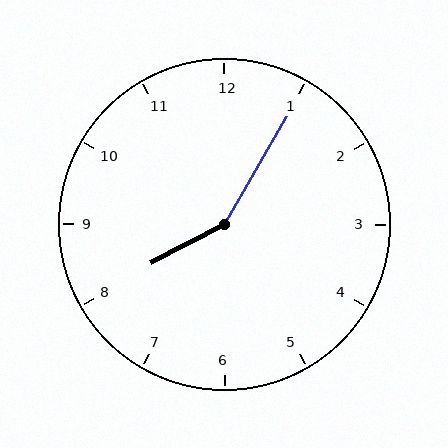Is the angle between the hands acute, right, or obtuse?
It is obtuse.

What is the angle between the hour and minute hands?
Approximately 148 degrees.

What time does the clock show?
8:05.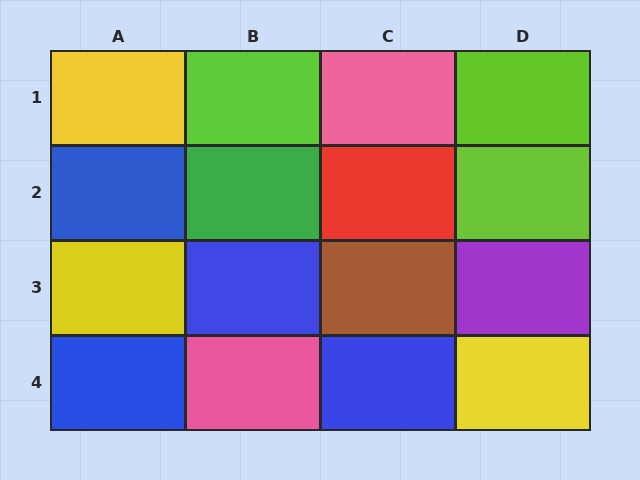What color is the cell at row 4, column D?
Yellow.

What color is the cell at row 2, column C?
Red.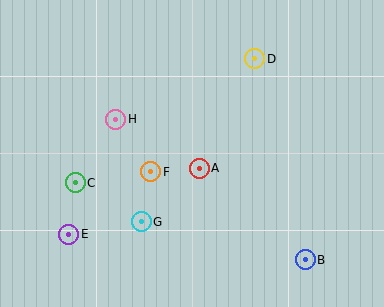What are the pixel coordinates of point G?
Point G is at (141, 222).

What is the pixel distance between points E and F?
The distance between E and F is 103 pixels.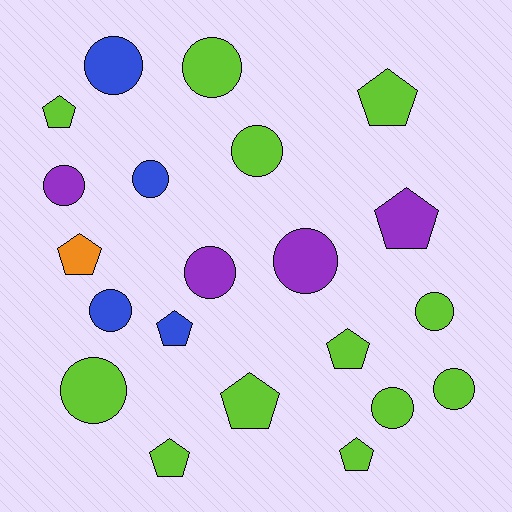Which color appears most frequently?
Lime, with 12 objects.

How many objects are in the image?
There are 21 objects.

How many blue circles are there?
There are 3 blue circles.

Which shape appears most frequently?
Circle, with 12 objects.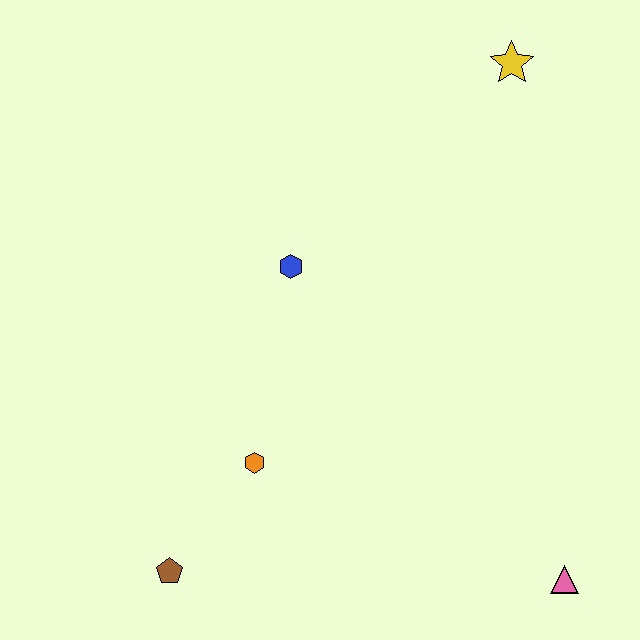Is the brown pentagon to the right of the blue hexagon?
No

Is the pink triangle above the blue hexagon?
No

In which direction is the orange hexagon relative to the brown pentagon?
The orange hexagon is above the brown pentagon.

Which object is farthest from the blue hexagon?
The pink triangle is farthest from the blue hexagon.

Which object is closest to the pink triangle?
The orange hexagon is closest to the pink triangle.